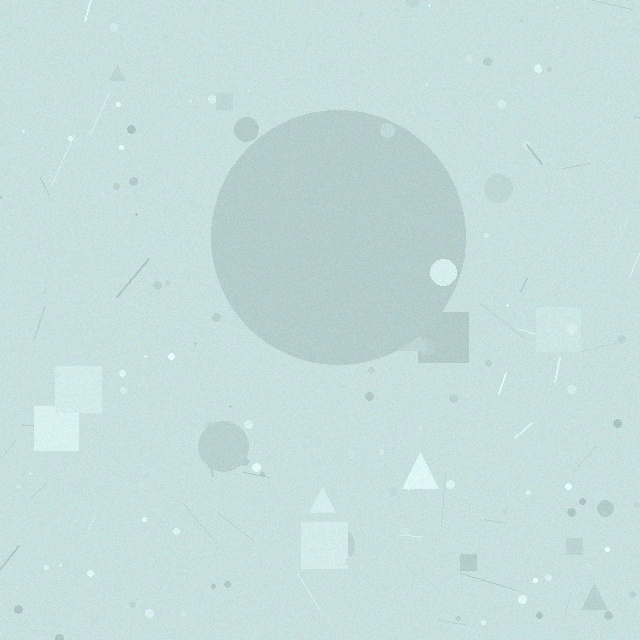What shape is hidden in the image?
A circle is hidden in the image.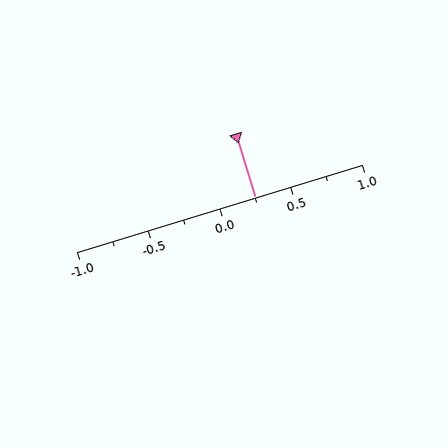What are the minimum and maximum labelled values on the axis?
The axis runs from -1.0 to 1.0.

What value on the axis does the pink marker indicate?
The marker indicates approximately 0.25.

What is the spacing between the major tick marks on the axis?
The major ticks are spaced 0.5 apart.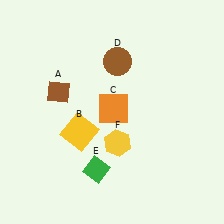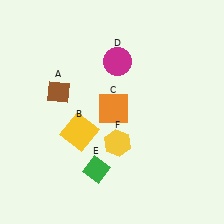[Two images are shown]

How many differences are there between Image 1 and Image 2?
There is 1 difference between the two images.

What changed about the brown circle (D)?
In Image 1, D is brown. In Image 2, it changed to magenta.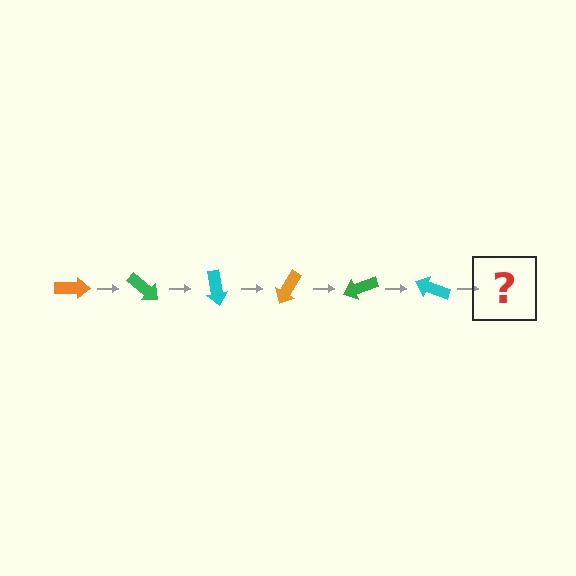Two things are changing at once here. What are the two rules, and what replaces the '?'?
The two rules are that it rotates 40 degrees each step and the color cycles through orange, green, and cyan. The '?' should be an orange arrow, rotated 240 degrees from the start.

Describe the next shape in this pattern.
It should be an orange arrow, rotated 240 degrees from the start.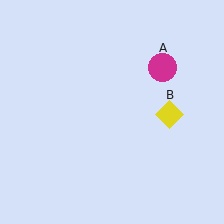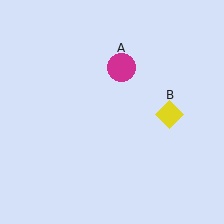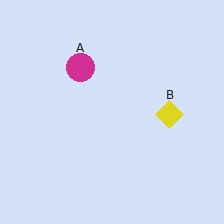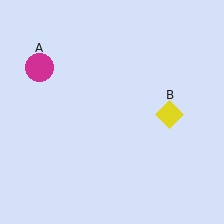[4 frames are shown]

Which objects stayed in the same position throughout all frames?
Yellow diamond (object B) remained stationary.